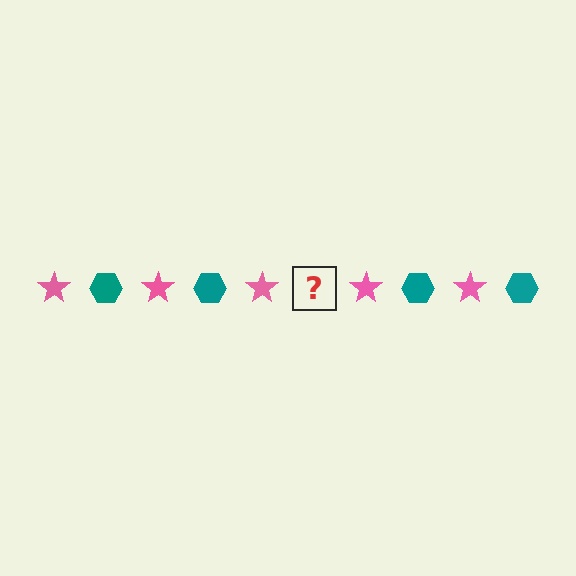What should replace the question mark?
The question mark should be replaced with a teal hexagon.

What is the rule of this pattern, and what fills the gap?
The rule is that the pattern alternates between pink star and teal hexagon. The gap should be filled with a teal hexagon.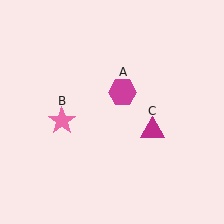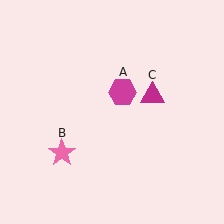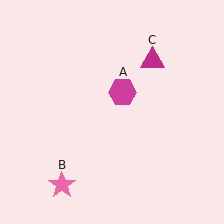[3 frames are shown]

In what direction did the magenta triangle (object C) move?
The magenta triangle (object C) moved up.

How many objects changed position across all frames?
2 objects changed position: pink star (object B), magenta triangle (object C).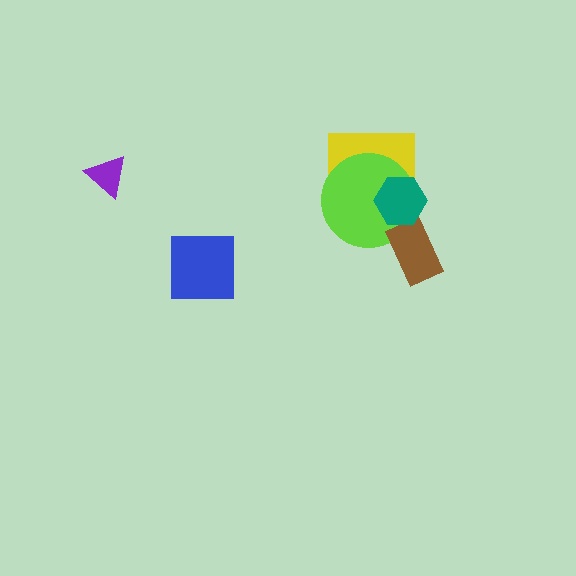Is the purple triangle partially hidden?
No, no other shape covers it.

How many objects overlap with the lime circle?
3 objects overlap with the lime circle.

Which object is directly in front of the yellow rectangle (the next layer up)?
The lime circle is directly in front of the yellow rectangle.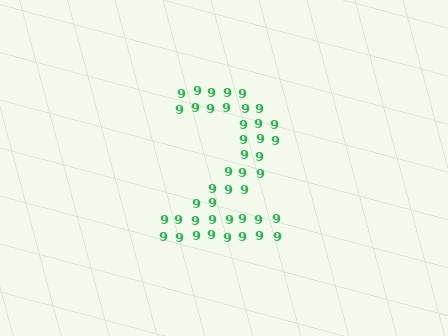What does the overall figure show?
The overall figure shows the digit 2.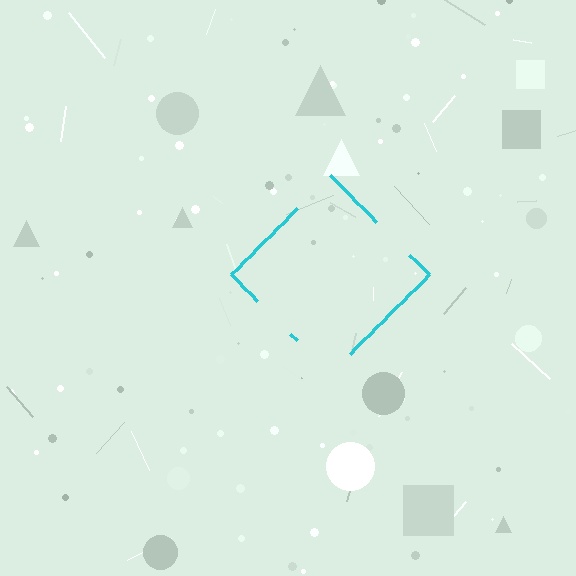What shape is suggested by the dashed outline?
The dashed outline suggests a diamond.